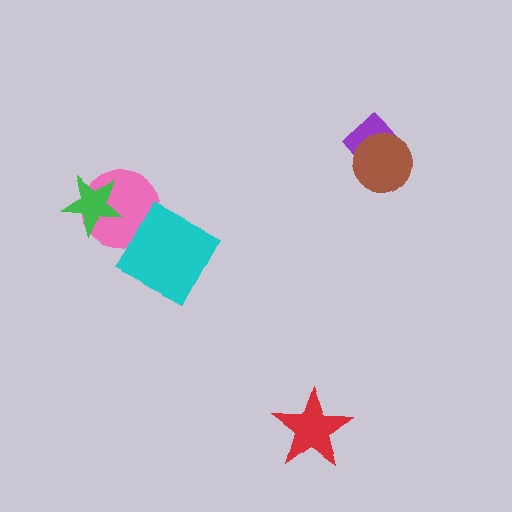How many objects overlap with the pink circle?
2 objects overlap with the pink circle.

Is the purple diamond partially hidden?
Yes, it is partially covered by another shape.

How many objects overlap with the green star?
1 object overlaps with the green star.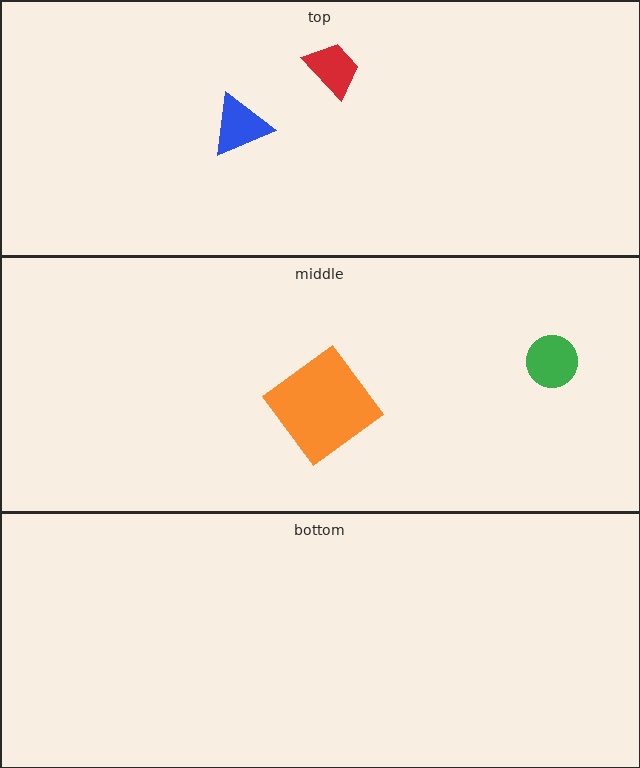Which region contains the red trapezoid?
The top region.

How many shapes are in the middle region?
2.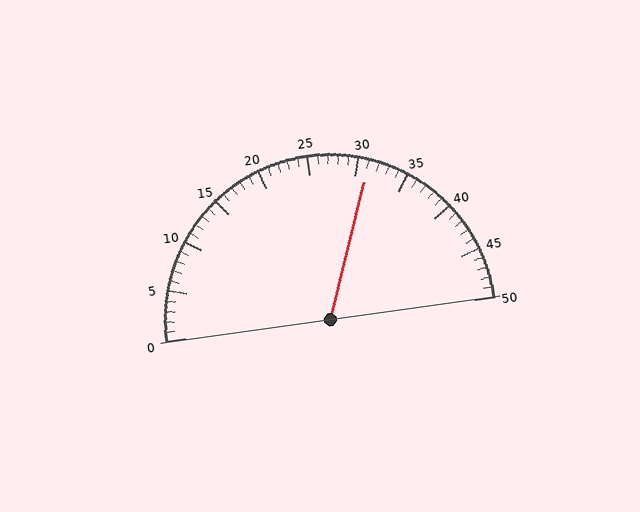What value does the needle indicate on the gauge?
The needle indicates approximately 31.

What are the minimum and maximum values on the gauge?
The gauge ranges from 0 to 50.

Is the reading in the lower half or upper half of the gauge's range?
The reading is in the upper half of the range (0 to 50).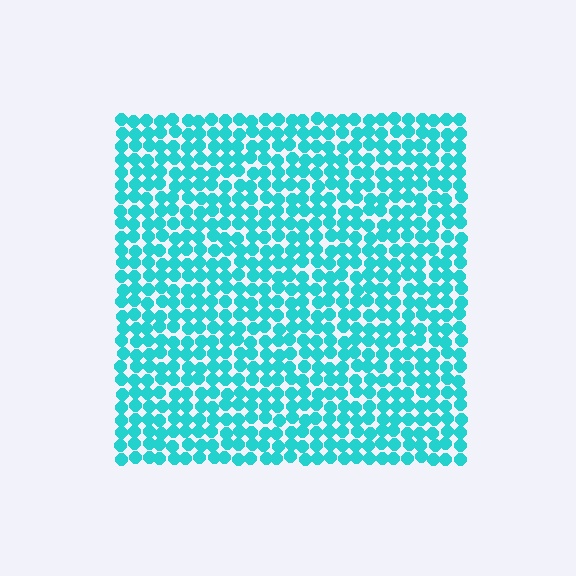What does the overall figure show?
The overall figure shows a square.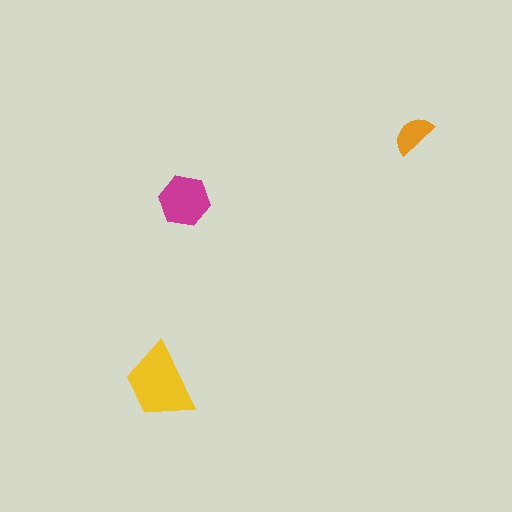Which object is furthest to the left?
The yellow trapezoid is leftmost.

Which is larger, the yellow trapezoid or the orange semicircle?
The yellow trapezoid.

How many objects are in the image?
There are 3 objects in the image.